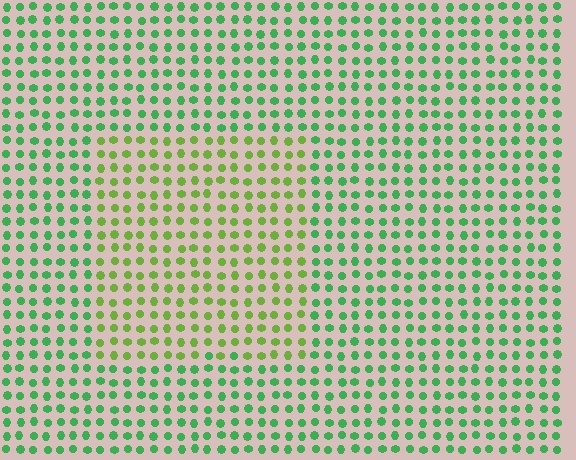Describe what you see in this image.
The image is filled with small green elements in a uniform arrangement. A rectangle-shaped region is visible where the elements are tinted to a slightly different hue, forming a subtle color boundary.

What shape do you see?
I see a rectangle.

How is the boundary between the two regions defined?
The boundary is defined purely by a slight shift in hue (about 37 degrees). Spacing, size, and orientation are identical on both sides.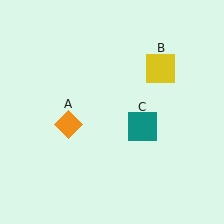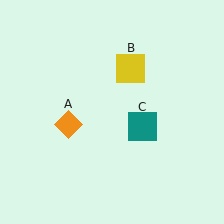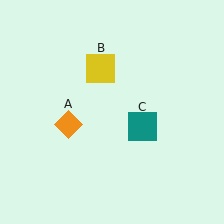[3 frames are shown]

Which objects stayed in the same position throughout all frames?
Orange diamond (object A) and teal square (object C) remained stationary.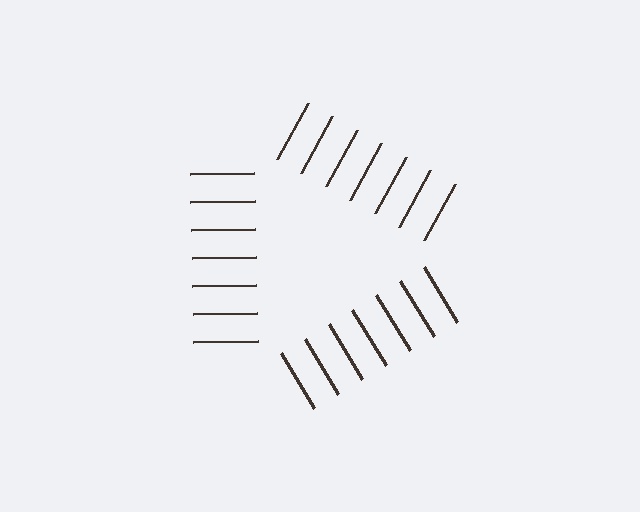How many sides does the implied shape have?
3 sides — the line-ends trace a triangle.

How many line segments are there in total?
21 — 7 along each of the 3 edges.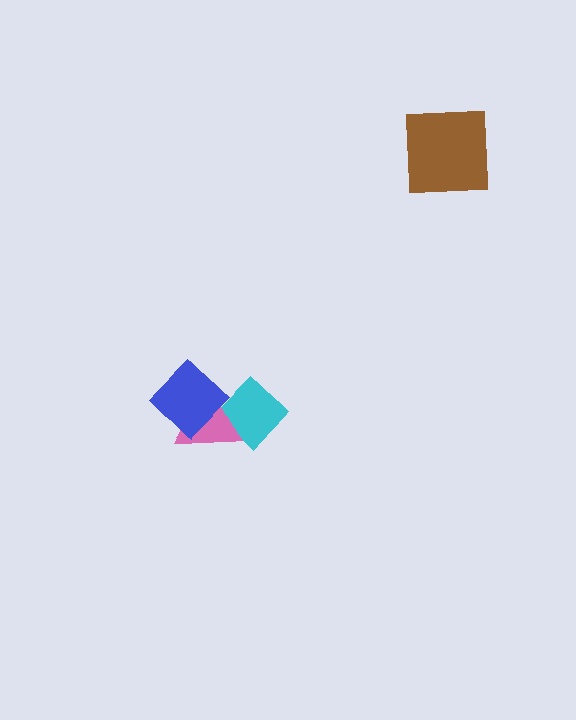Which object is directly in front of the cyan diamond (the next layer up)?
The pink triangle is directly in front of the cyan diamond.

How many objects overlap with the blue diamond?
2 objects overlap with the blue diamond.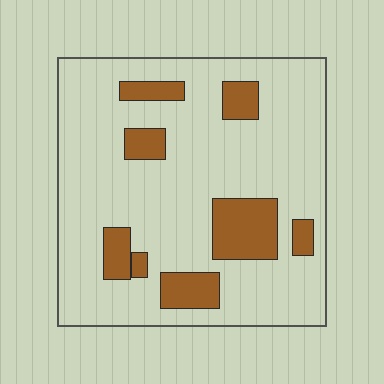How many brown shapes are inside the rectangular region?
8.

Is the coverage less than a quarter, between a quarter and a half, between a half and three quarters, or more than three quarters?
Less than a quarter.